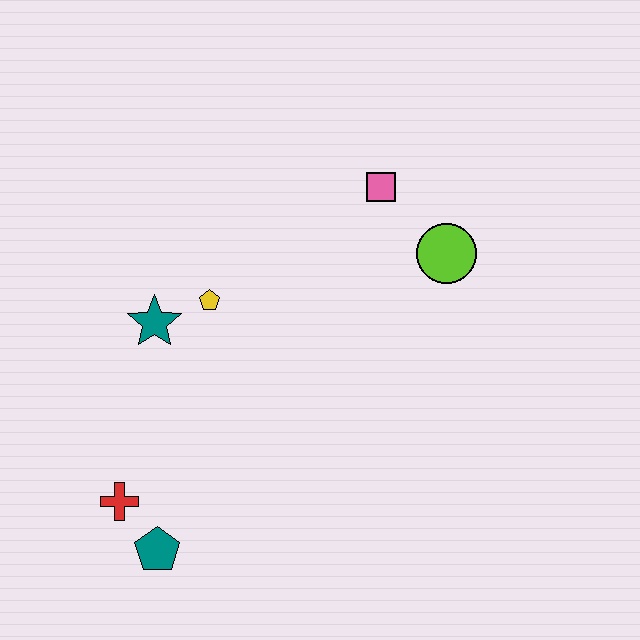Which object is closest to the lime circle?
The pink square is closest to the lime circle.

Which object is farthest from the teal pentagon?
The pink square is farthest from the teal pentagon.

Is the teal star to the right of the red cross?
Yes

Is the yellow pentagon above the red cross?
Yes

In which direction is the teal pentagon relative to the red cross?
The teal pentagon is below the red cross.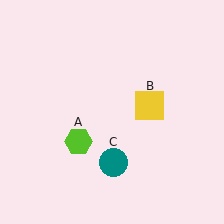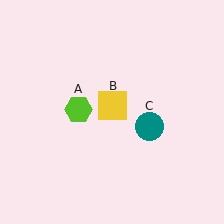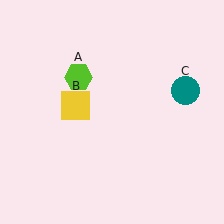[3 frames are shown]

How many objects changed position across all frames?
3 objects changed position: lime hexagon (object A), yellow square (object B), teal circle (object C).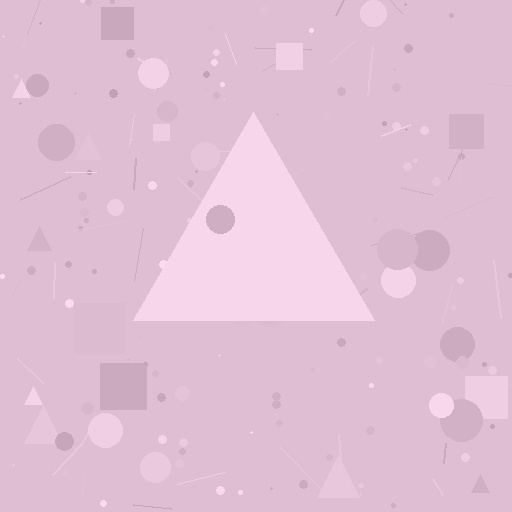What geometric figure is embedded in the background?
A triangle is embedded in the background.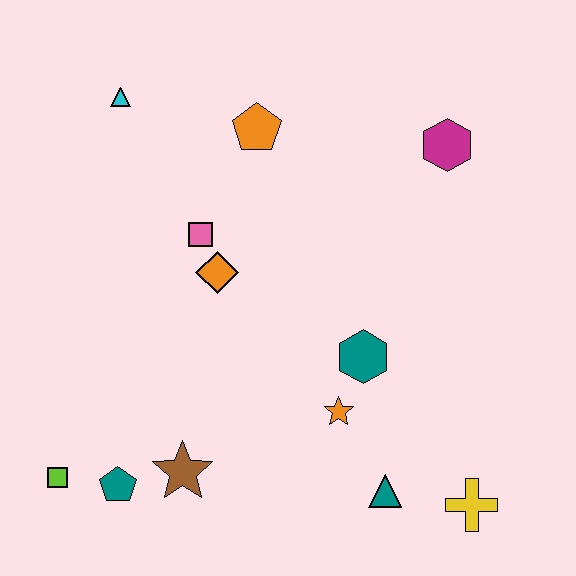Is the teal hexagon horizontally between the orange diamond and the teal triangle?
Yes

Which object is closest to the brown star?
The teal pentagon is closest to the brown star.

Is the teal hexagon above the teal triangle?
Yes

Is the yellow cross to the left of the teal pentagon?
No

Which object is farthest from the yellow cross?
The cyan triangle is farthest from the yellow cross.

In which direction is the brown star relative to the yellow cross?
The brown star is to the left of the yellow cross.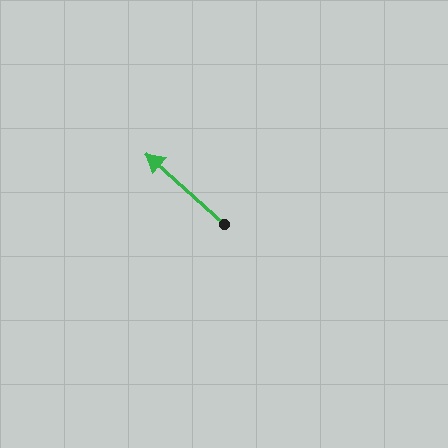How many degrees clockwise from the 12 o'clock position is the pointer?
Approximately 312 degrees.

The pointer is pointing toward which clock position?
Roughly 10 o'clock.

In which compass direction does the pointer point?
Northwest.